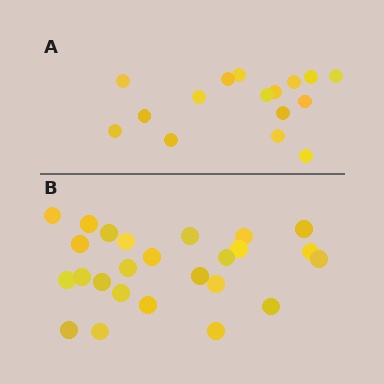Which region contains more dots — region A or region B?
Region B (the bottom region) has more dots.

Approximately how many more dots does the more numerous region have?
Region B has roughly 8 or so more dots than region A.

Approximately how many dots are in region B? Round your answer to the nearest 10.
About 20 dots. (The exact count is 25, which rounds to 20.)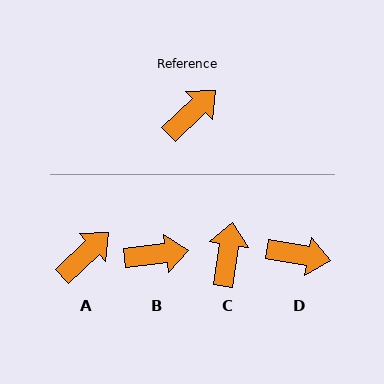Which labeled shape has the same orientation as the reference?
A.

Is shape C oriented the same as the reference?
No, it is off by about 38 degrees.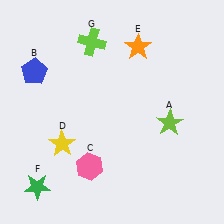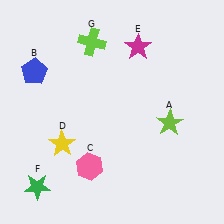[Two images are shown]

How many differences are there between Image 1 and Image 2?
There is 1 difference between the two images.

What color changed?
The star (E) changed from orange in Image 1 to magenta in Image 2.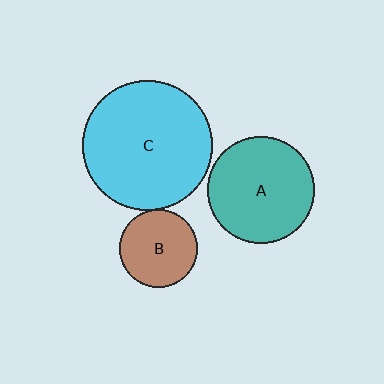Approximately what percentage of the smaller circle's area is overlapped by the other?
Approximately 5%.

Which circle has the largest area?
Circle C (cyan).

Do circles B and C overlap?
Yes.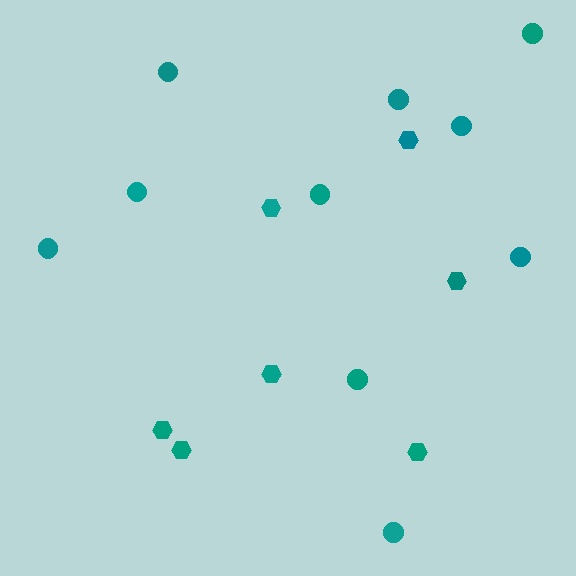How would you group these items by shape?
There are 2 groups: one group of circles (10) and one group of hexagons (7).